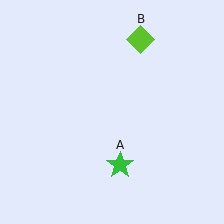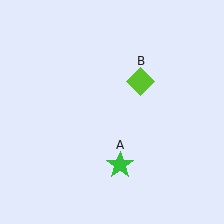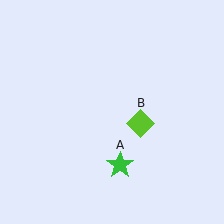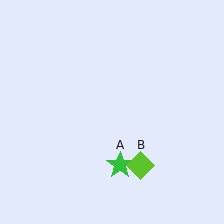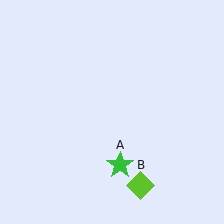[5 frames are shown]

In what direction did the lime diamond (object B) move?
The lime diamond (object B) moved down.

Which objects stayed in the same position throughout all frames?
Green star (object A) remained stationary.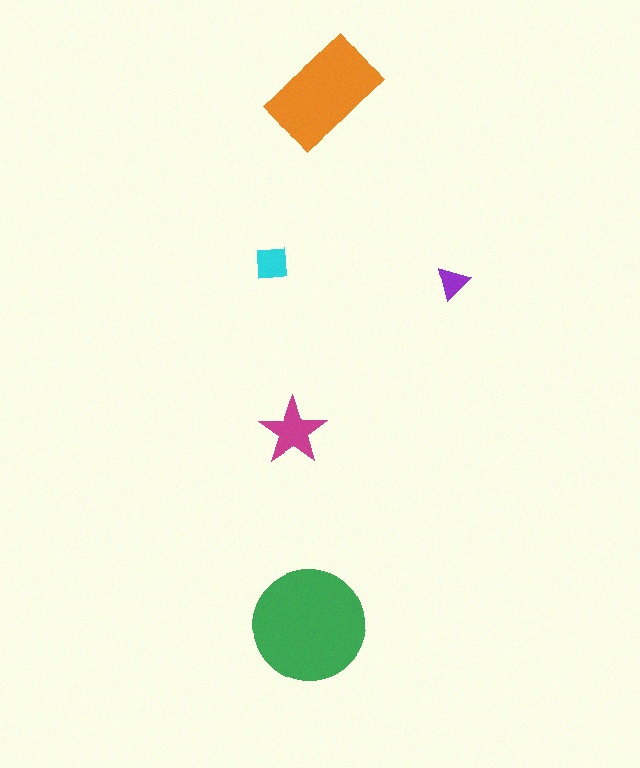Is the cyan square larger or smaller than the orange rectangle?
Smaller.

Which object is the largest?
The green circle.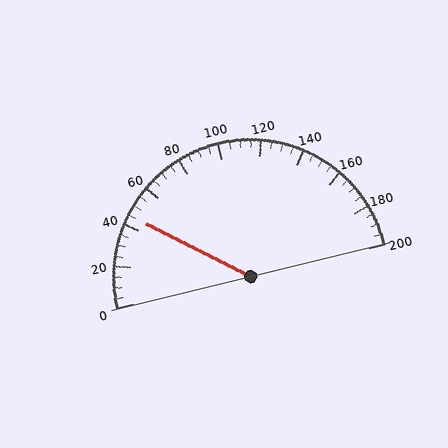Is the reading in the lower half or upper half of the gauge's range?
The reading is in the lower half of the range (0 to 200).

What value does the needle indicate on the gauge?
The needle indicates approximately 45.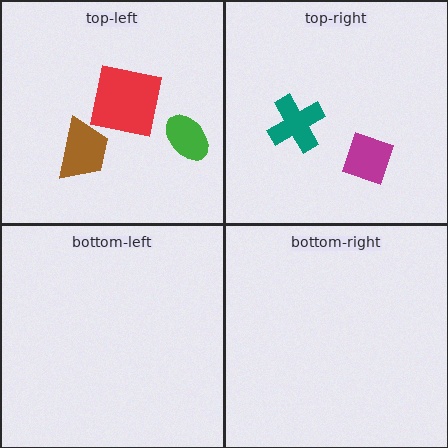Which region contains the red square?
The top-left region.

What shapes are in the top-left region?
The green ellipse, the red square, the brown trapezoid.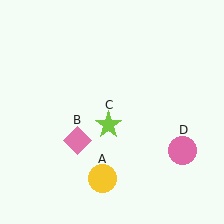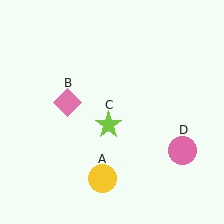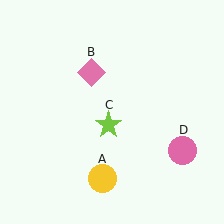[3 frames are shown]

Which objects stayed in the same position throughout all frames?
Yellow circle (object A) and lime star (object C) and pink circle (object D) remained stationary.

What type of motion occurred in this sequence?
The pink diamond (object B) rotated clockwise around the center of the scene.